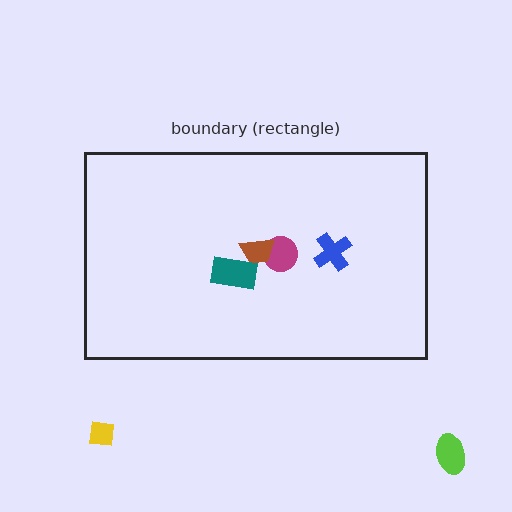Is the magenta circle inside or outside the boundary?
Inside.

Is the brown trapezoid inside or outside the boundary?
Inside.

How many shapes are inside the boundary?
4 inside, 2 outside.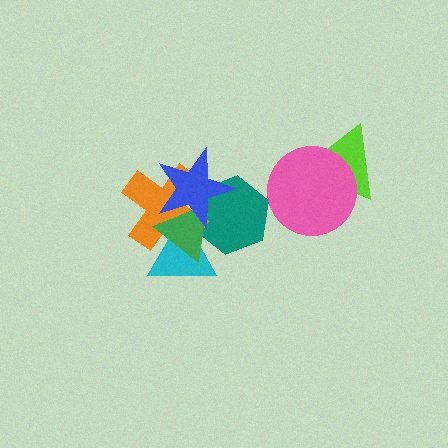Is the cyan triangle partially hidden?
Yes, it is partially covered by another shape.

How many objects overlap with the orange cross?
4 objects overlap with the orange cross.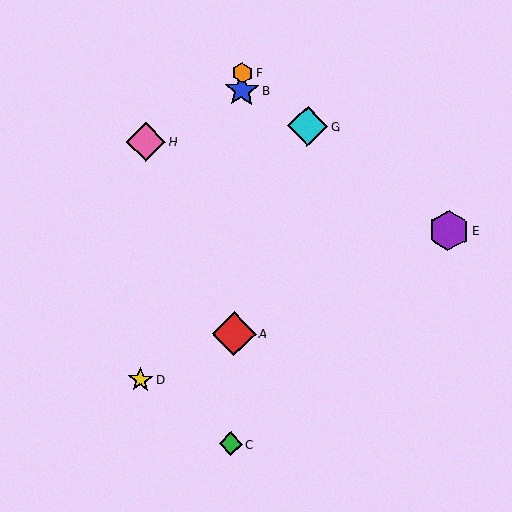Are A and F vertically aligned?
Yes, both are at x≈234.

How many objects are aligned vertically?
4 objects (A, B, C, F) are aligned vertically.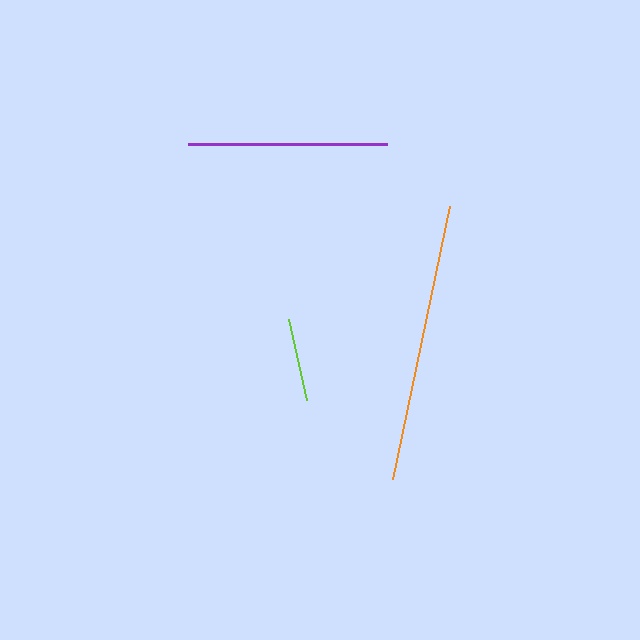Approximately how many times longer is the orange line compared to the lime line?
The orange line is approximately 3.4 times the length of the lime line.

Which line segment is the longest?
The orange line is the longest at approximately 279 pixels.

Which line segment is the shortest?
The lime line is the shortest at approximately 83 pixels.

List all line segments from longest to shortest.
From longest to shortest: orange, purple, lime.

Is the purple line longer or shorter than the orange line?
The orange line is longer than the purple line.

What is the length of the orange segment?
The orange segment is approximately 279 pixels long.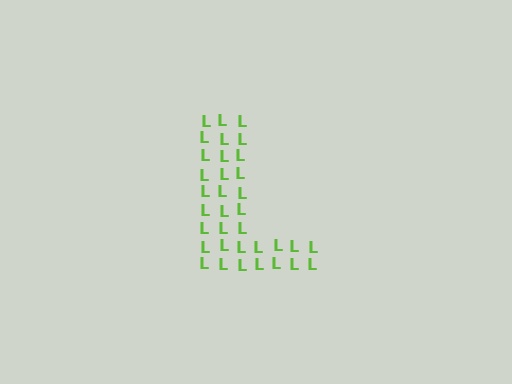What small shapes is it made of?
It is made of small letter L's.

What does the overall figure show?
The overall figure shows the letter L.